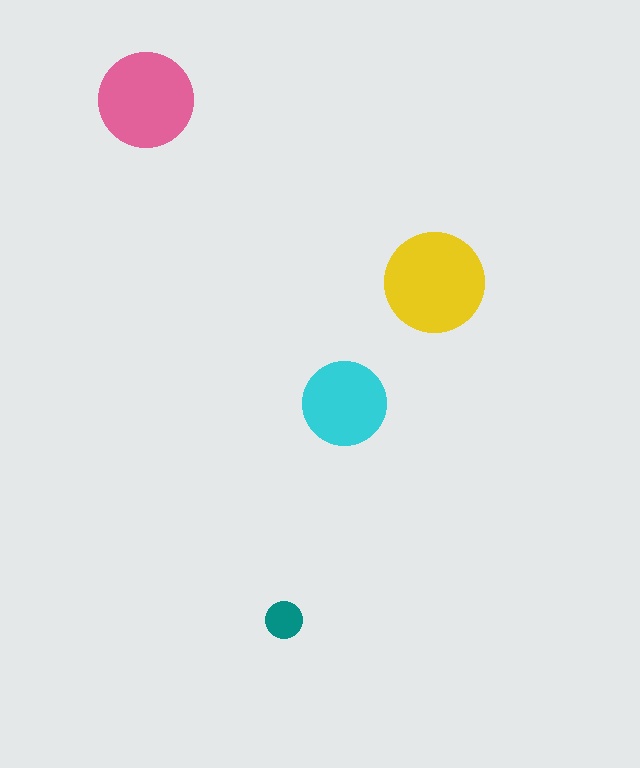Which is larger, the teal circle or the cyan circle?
The cyan one.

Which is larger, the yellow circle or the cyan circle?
The yellow one.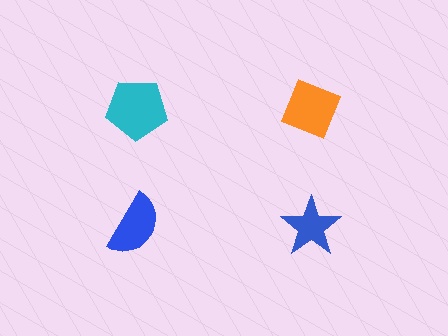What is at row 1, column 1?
A cyan pentagon.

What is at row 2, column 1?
A blue semicircle.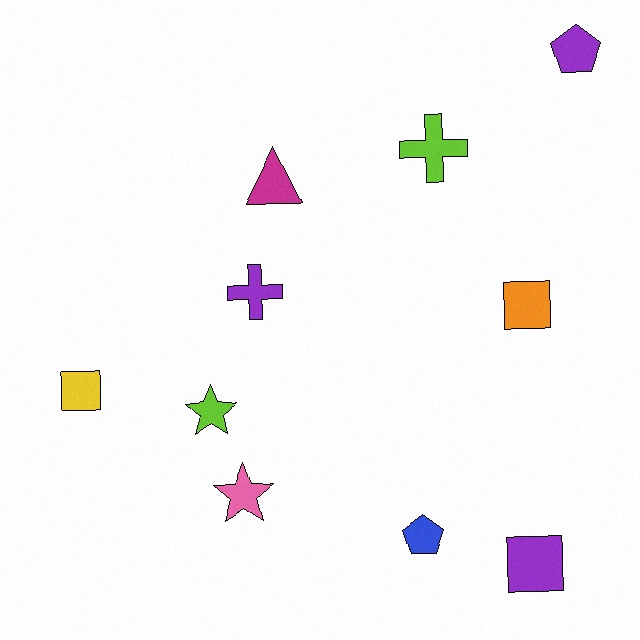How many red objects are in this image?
There are no red objects.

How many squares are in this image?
There are 3 squares.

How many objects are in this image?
There are 10 objects.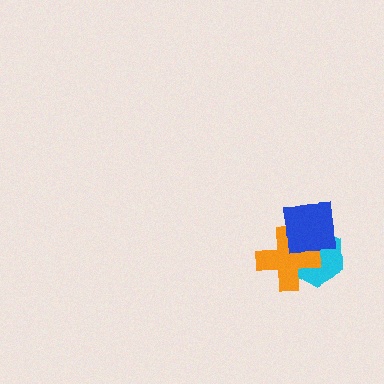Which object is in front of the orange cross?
The blue square is in front of the orange cross.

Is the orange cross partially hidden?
Yes, it is partially covered by another shape.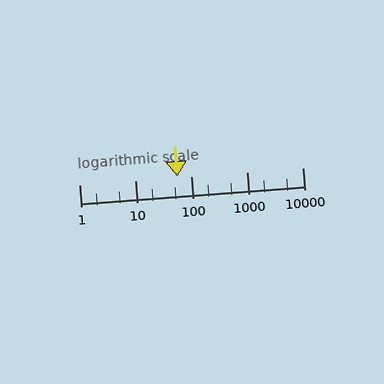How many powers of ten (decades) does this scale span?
The scale spans 4 decades, from 1 to 10000.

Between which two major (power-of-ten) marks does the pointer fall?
The pointer is between 10 and 100.